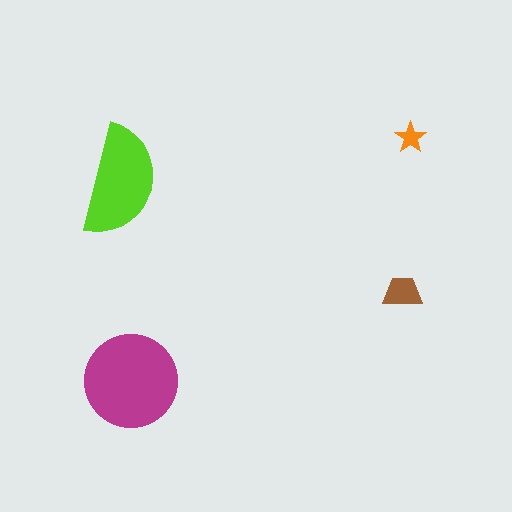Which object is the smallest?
The orange star.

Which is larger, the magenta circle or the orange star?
The magenta circle.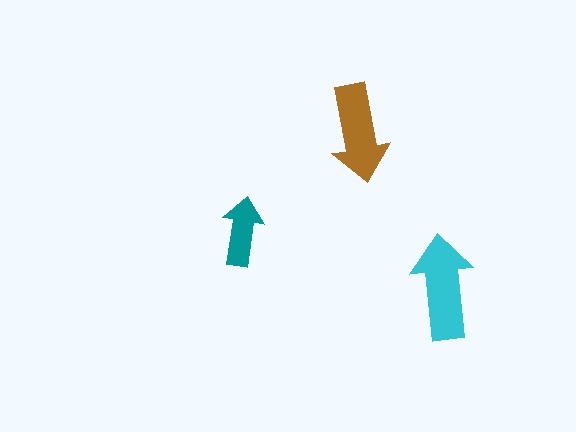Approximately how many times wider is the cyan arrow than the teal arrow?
About 1.5 times wider.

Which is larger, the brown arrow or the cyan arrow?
The cyan one.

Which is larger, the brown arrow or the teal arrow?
The brown one.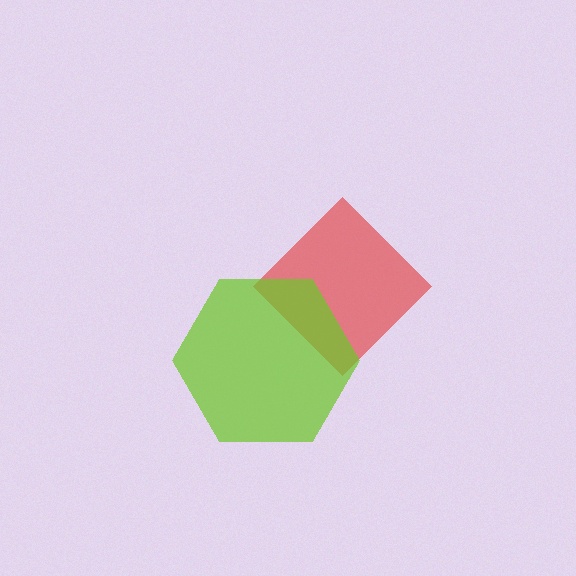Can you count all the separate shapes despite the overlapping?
Yes, there are 2 separate shapes.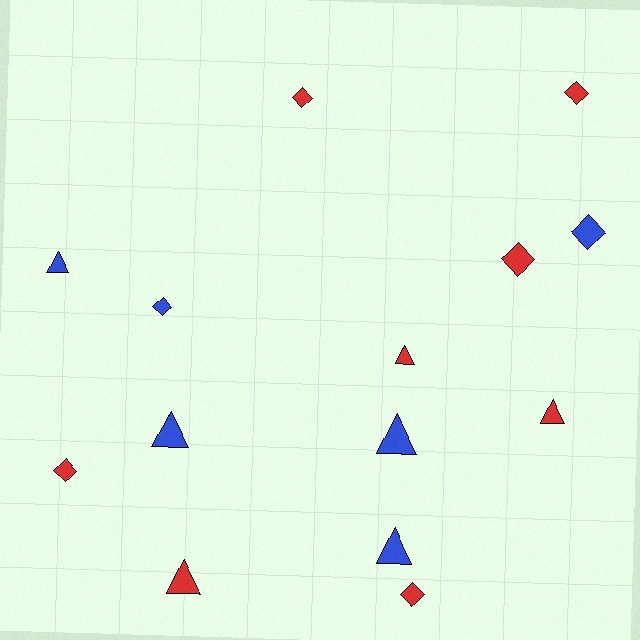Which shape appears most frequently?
Diamond, with 7 objects.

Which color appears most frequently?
Red, with 8 objects.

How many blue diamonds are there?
There are 2 blue diamonds.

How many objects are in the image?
There are 14 objects.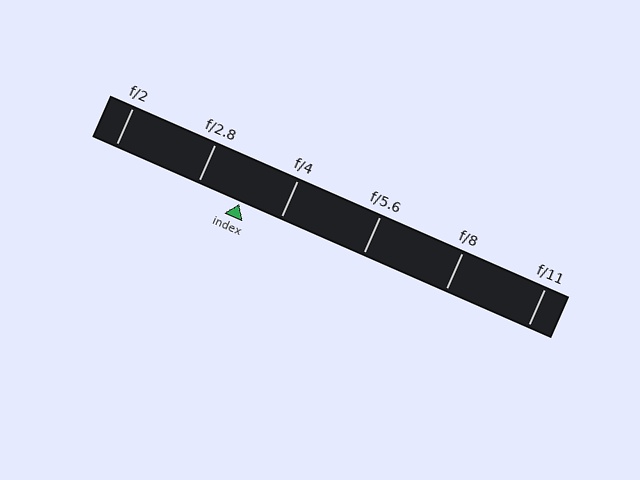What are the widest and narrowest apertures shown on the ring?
The widest aperture shown is f/2 and the narrowest is f/11.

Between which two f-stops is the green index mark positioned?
The index mark is between f/2.8 and f/4.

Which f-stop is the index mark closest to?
The index mark is closest to f/4.